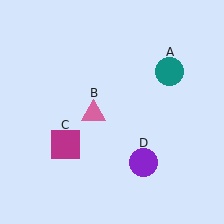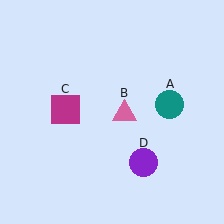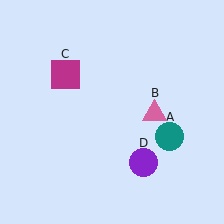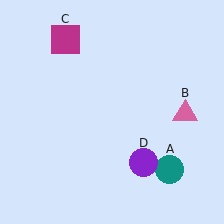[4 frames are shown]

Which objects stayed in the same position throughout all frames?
Purple circle (object D) remained stationary.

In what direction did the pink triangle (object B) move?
The pink triangle (object B) moved right.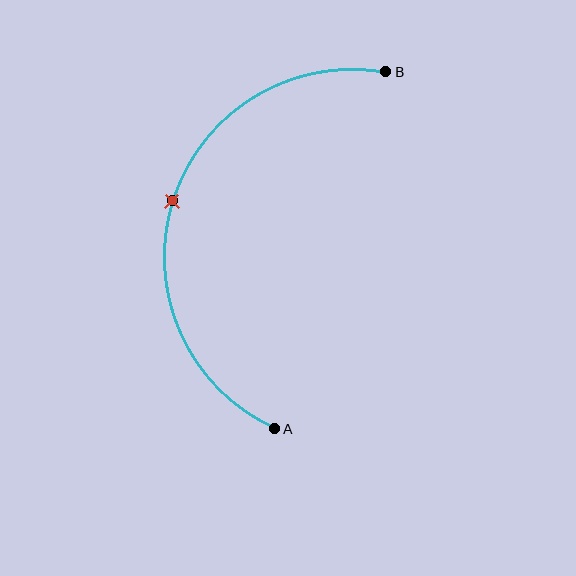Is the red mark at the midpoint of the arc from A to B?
Yes. The red mark lies on the arc at equal arc-length from both A and B — it is the arc midpoint.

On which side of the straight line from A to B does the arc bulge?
The arc bulges to the left of the straight line connecting A and B.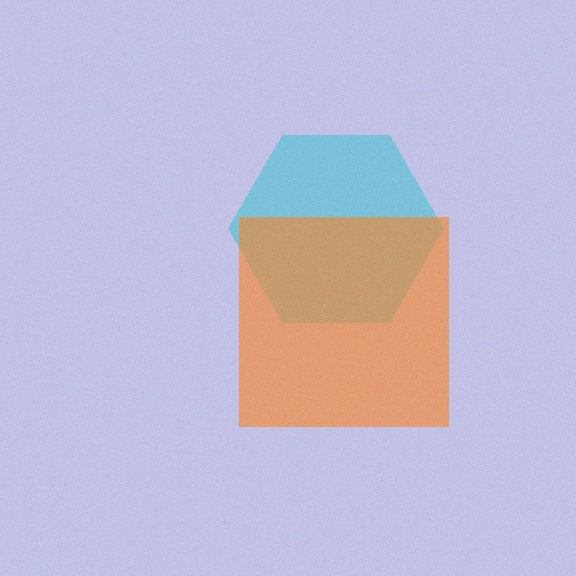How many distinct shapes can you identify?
There are 2 distinct shapes: a cyan hexagon, an orange square.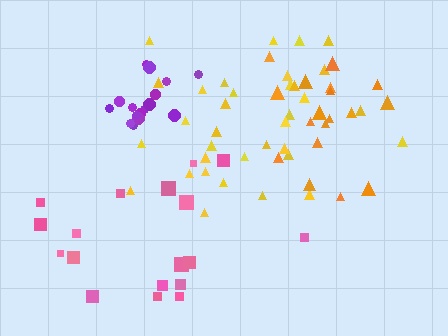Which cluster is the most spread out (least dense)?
Pink.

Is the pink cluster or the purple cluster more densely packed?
Purple.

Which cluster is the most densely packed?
Purple.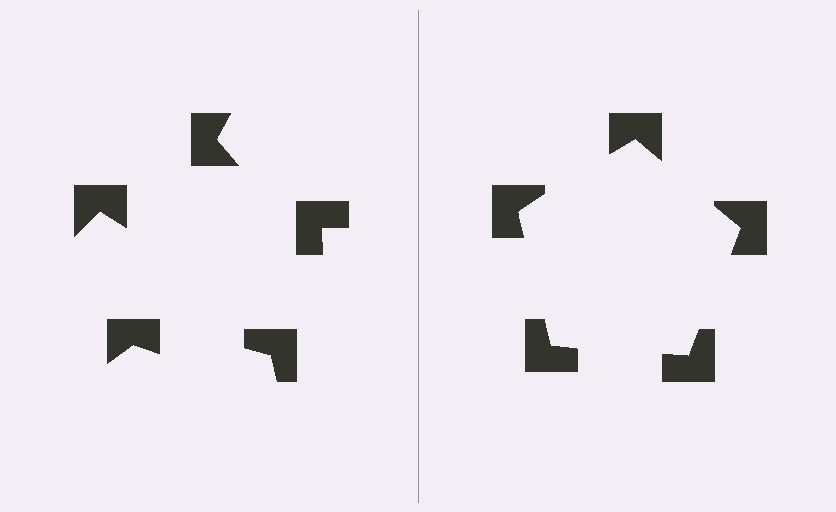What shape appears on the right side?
An illusory pentagon.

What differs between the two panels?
The notched squares are positioned identically on both sides; only the wedge orientations differ. On the right they align to a pentagon; on the left they are misaligned.